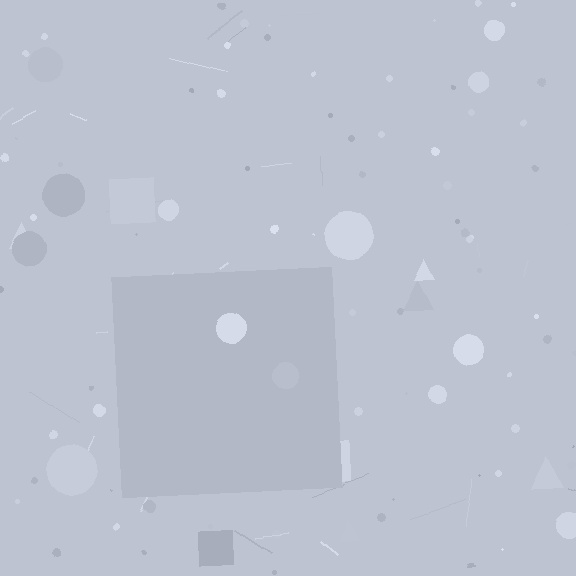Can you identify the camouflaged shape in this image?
The camouflaged shape is a square.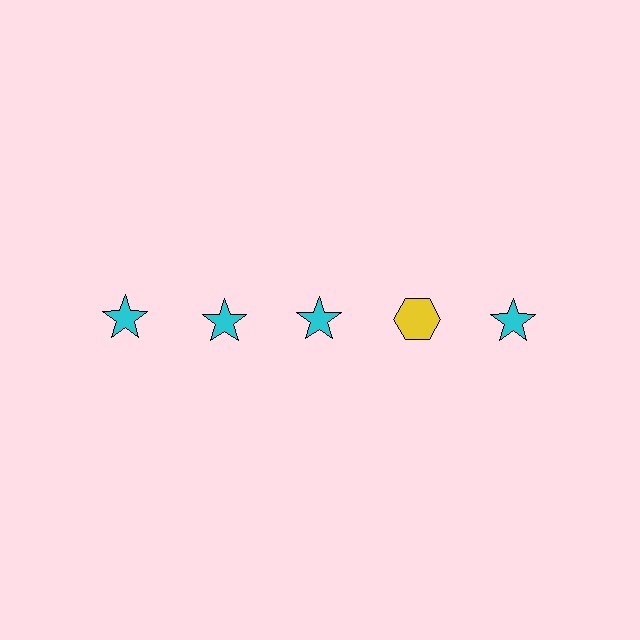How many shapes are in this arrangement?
There are 5 shapes arranged in a grid pattern.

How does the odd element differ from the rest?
It differs in both color (yellow instead of cyan) and shape (hexagon instead of star).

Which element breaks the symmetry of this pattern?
The yellow hexagon in the top row, second from right column breaks the symmetry. All other shapes are cyan stars.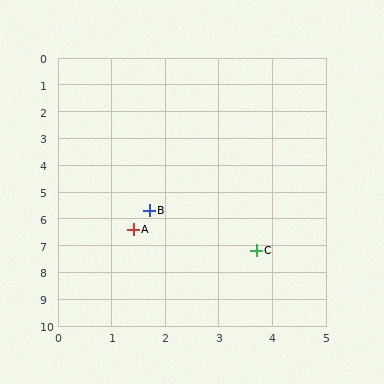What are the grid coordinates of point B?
Point B is at approximately (1.7, 5.7).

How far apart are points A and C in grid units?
Points A and C are about 2.4 grid units apart.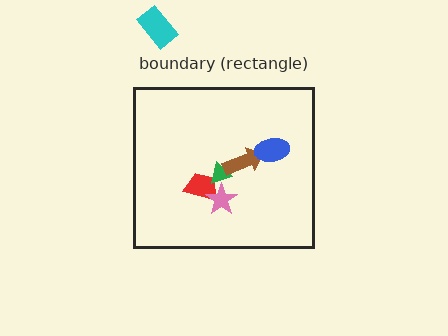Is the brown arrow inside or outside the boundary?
Inside.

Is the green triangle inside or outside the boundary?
Inside.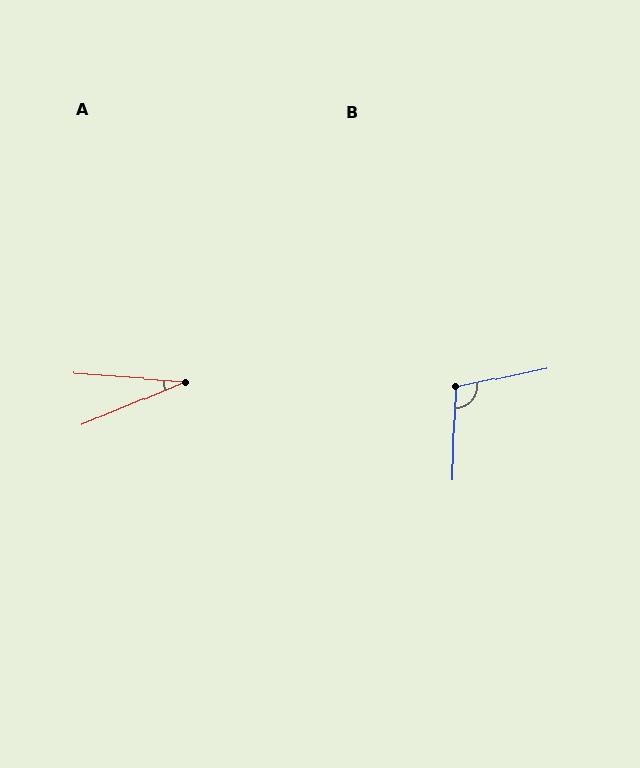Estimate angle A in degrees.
Approximately 27 degrees.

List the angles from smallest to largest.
A (27°), B (103°).